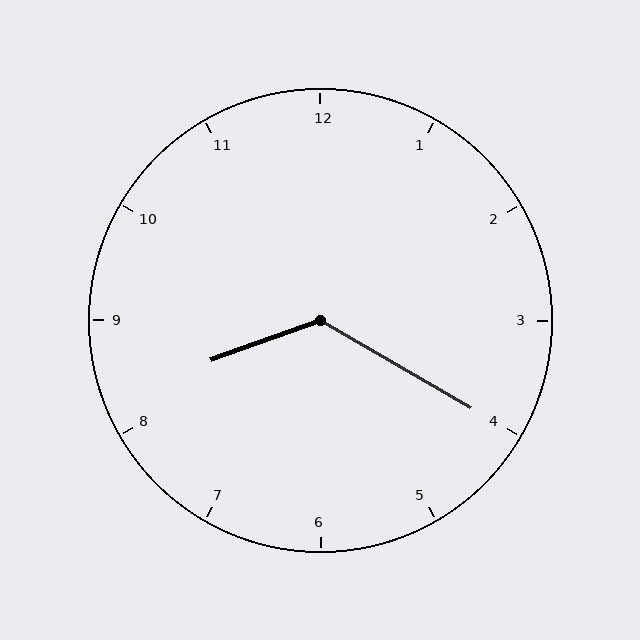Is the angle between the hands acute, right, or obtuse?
It is obtuse.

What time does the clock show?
8:20.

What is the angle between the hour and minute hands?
Approximately 130 degrees.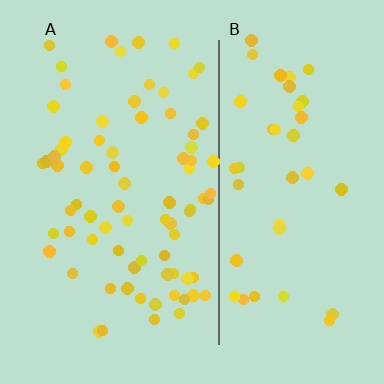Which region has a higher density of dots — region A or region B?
A (the left).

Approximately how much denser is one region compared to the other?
Approximately 1.8× — region A over region B.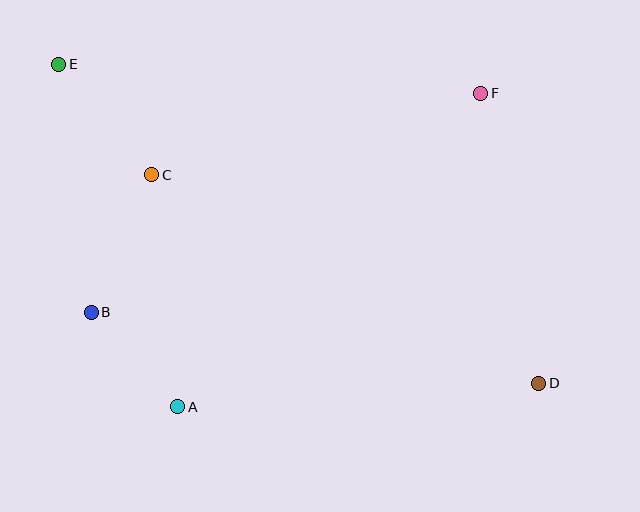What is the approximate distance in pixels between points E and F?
The distance between E and F is approximately 423 pixels.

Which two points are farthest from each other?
Points D and E are farthest from each other.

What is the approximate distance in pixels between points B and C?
The distance between B and C is approximately 150 pixels.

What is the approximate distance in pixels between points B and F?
The distance between B and F is approximately 447 pixels.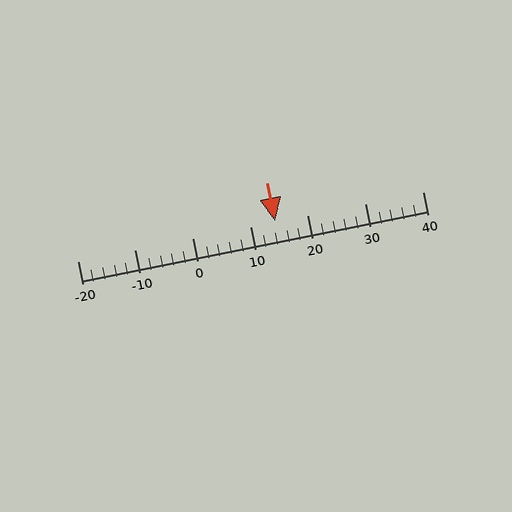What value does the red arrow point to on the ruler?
The red arrow points to approximately 14.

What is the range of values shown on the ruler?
The ruler shows values from -20 to 40.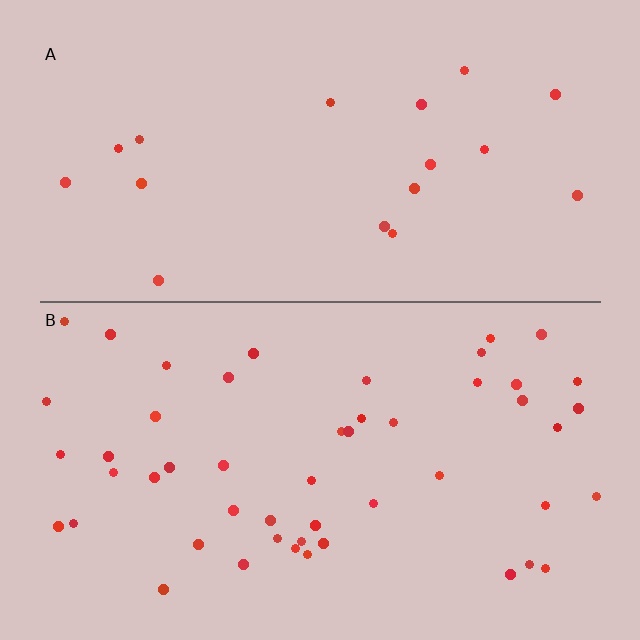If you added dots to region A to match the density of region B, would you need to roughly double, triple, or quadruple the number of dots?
Approximately triple.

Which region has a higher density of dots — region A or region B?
B (the bottom).